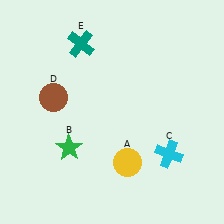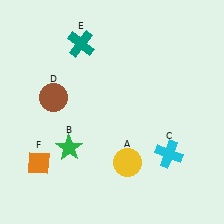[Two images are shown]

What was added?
An orange diamond (F) was added in Image 2.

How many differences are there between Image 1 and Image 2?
There is 1 difference between the two images.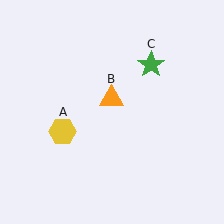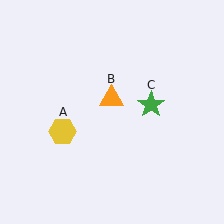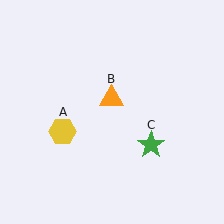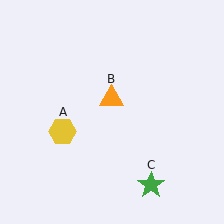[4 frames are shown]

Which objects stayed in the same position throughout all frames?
Yellow hexagon (object A) and orange triangle (object B) remained stationary.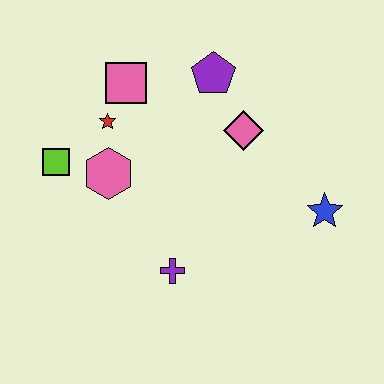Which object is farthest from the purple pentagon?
The purple cross is farthest from the purple pentagon.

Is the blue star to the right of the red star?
Yes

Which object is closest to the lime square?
The pink hexagon is closest to the lime square.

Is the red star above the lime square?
Yes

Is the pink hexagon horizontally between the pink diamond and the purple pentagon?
No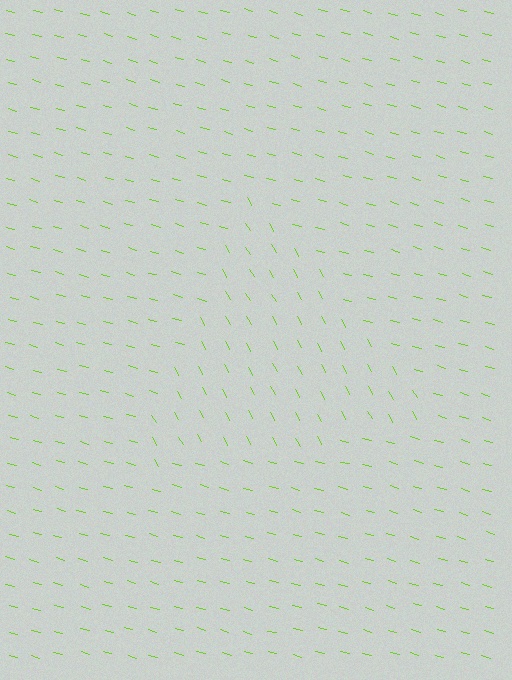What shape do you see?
I see a triangle.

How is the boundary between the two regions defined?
The boundary is defined purely by a change in line orientation (approximately 45 degrees difference). All lines are the same color and thickness.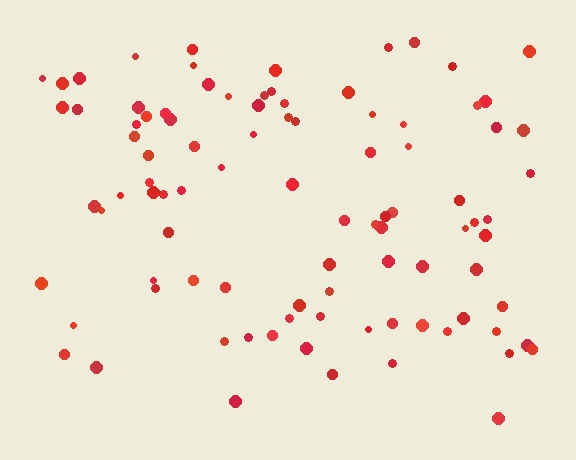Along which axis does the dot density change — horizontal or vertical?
Vertical.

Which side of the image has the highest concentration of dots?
The top.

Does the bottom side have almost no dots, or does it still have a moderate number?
Still a moderate number, just noticeably fewer than the top.